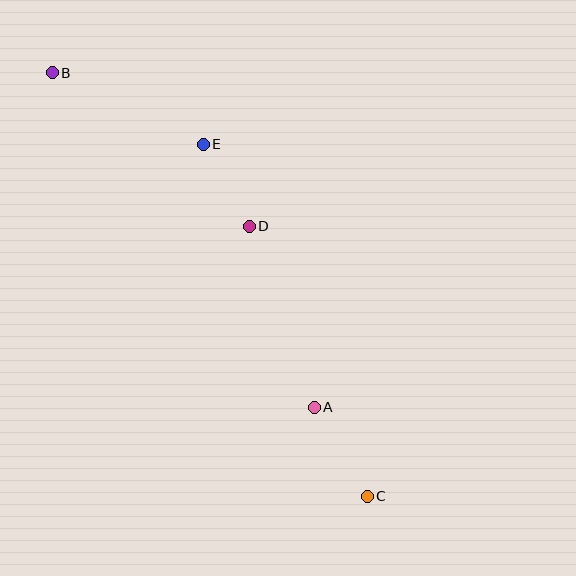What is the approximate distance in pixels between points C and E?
The distance between C and E is approximately 388 pixels.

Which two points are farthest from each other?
Points B and C are farthest from each other.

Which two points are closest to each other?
Points D and E are closest to each other.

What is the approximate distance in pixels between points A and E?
The distance between A and E is approximately 286 pixels.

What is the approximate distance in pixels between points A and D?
The distance between A and D is approximately 192 pixels.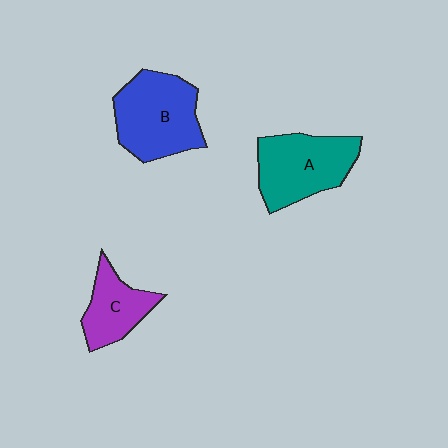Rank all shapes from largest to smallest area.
From largest to smallest: B (blue), A (teal), C (purple).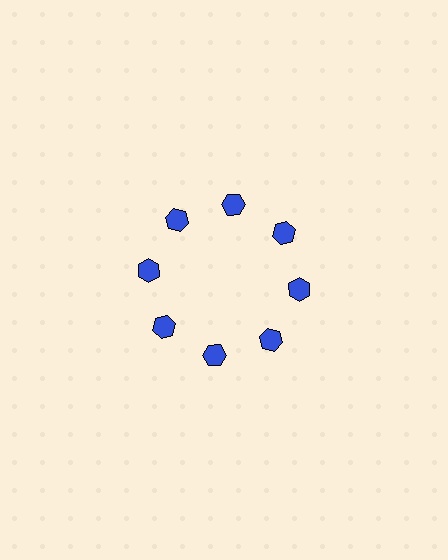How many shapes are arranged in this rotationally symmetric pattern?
There are 8 shapes, arranged in 8 groups of 1.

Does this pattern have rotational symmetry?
Yes, this pattern has 8-fold rotational symmetry. It looks the same after rotating 45 degrees around the center.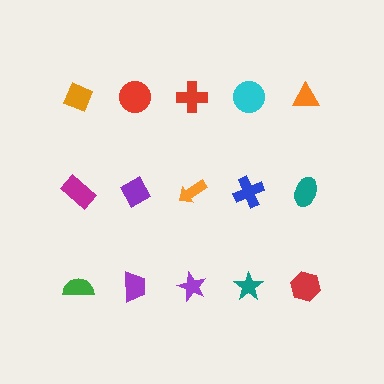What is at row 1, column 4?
A cyan circle.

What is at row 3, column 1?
A green semicircle.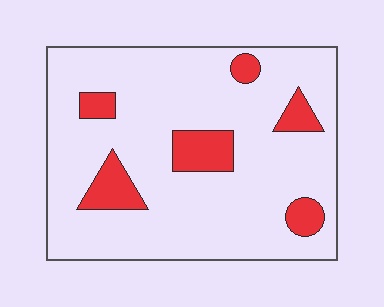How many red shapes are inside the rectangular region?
6.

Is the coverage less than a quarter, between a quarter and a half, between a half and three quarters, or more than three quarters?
Less than a quarter.